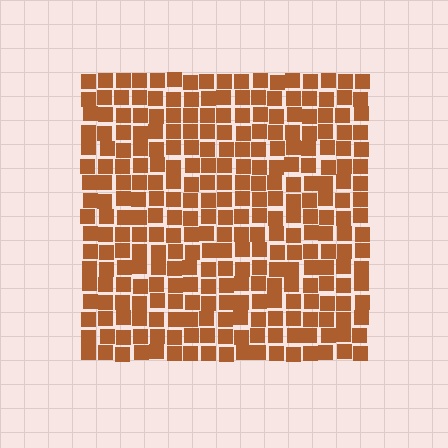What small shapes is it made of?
It is made of small squares.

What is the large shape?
The large shape is a square.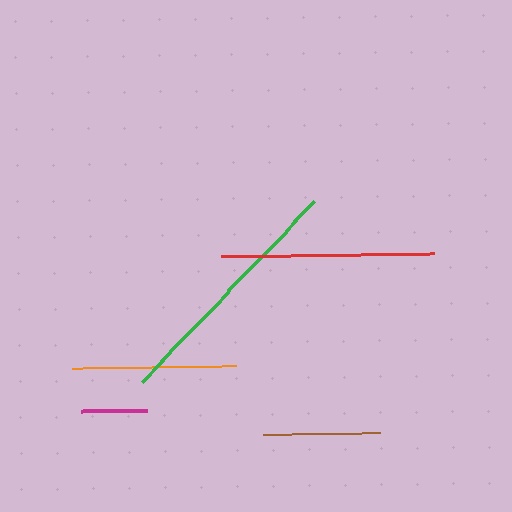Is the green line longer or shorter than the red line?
The green line is longer than the red line.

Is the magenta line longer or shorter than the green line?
The green line is longer than the magenta line.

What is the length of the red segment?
The red segment is approximately 213 pixels long.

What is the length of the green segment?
The green segment is approximately 250 pixels long.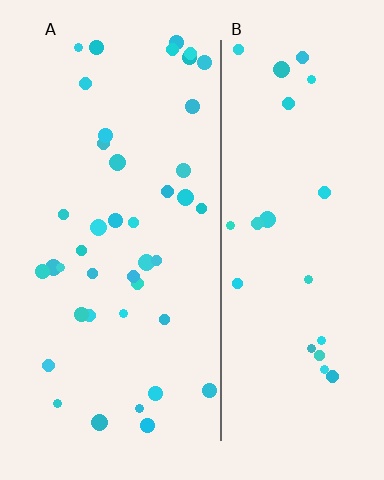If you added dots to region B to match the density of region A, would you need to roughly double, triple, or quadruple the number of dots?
Approximately double.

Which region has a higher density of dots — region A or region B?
A (the left).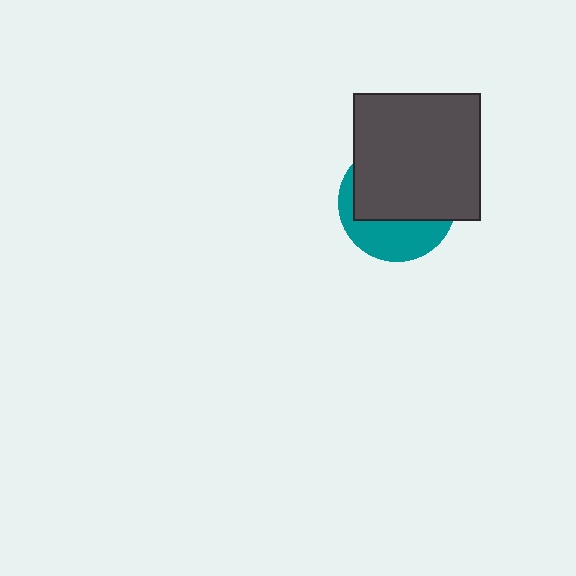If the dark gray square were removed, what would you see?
You would see the complete teal circle.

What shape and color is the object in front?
The object in front is a dark gray square.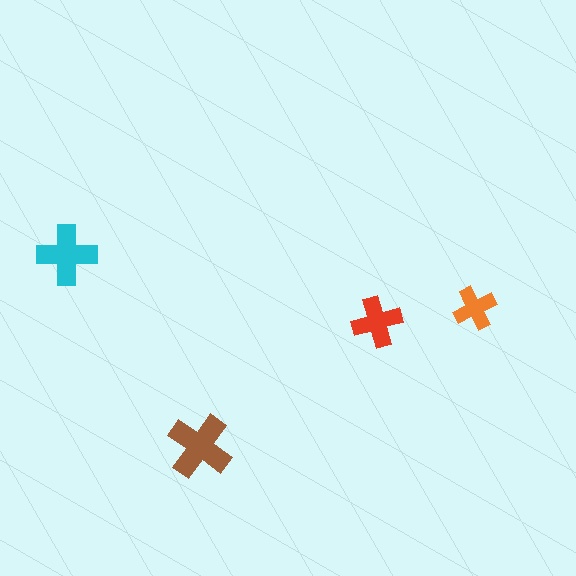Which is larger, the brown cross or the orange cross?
The brown one.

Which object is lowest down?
The brown cross is bottommost.